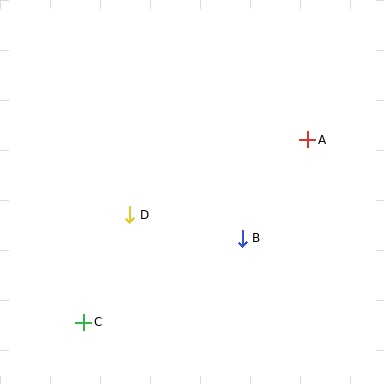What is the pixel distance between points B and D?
The distance between B and D is 115 pixels.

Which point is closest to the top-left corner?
Point D is closest to the top-left corner.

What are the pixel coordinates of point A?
Point A is at (308, 140).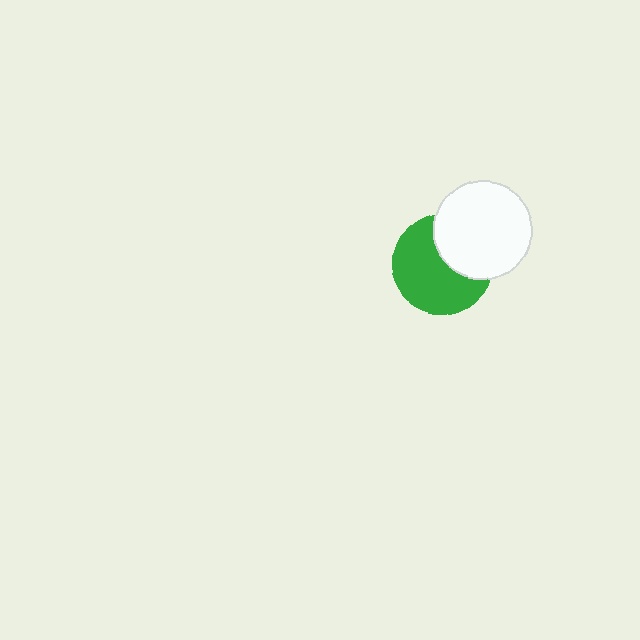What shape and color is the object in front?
The object in front is a white circle.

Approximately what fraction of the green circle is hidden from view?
Roughly 36% of the green circle is hidden behind the white circle.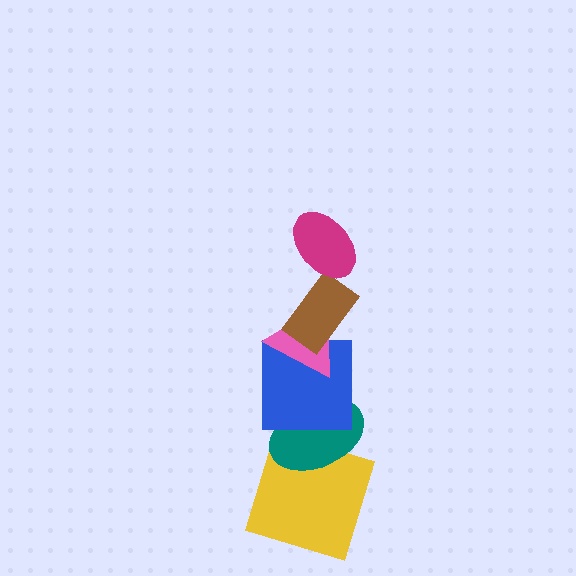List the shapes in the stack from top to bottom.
From top to bottom: the magenta ellipse, the brown rectangle, the pink triangle, the blue square, the teal ellipse, the yellow square.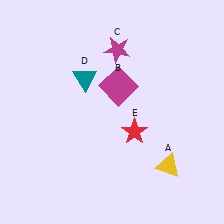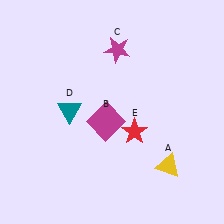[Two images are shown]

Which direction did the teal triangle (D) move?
The teal triangle (D) moved down.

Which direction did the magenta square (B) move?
The magenta square (B) moved down.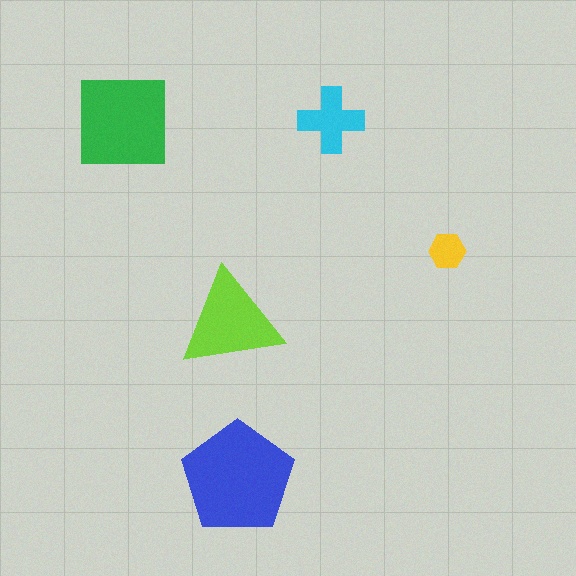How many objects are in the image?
There are 5 objects in the image.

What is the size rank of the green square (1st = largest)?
2nd.